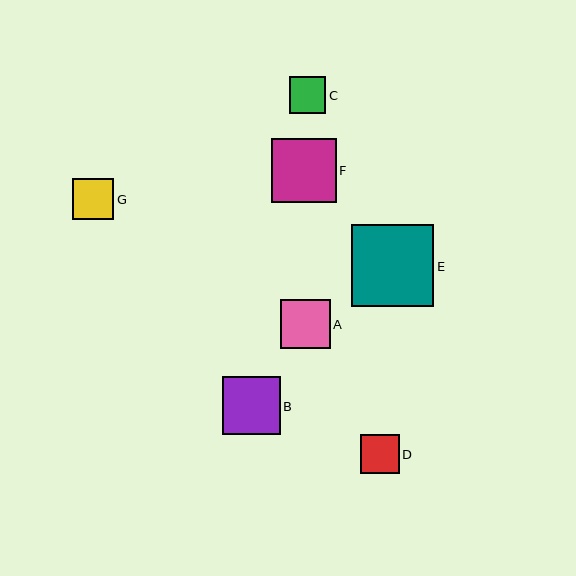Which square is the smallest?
Square C is the smallest with a size of approximately 36 pixels.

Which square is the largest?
Square E is the largest with a size of approximately 82 pixels.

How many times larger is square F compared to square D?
Square F is approximately 1.7 times the size of square D.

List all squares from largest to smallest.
From largest to smallest: E, F, B, A, G, D, C.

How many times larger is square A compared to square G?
Square A is approximately 1.2 times the size of square G.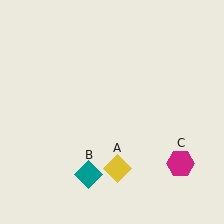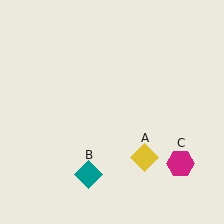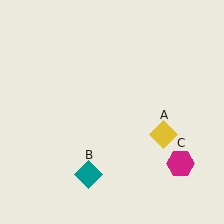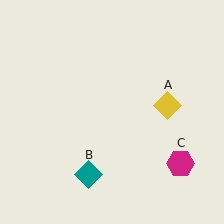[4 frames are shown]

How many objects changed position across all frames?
1 object changed position: yellow diamond (object A).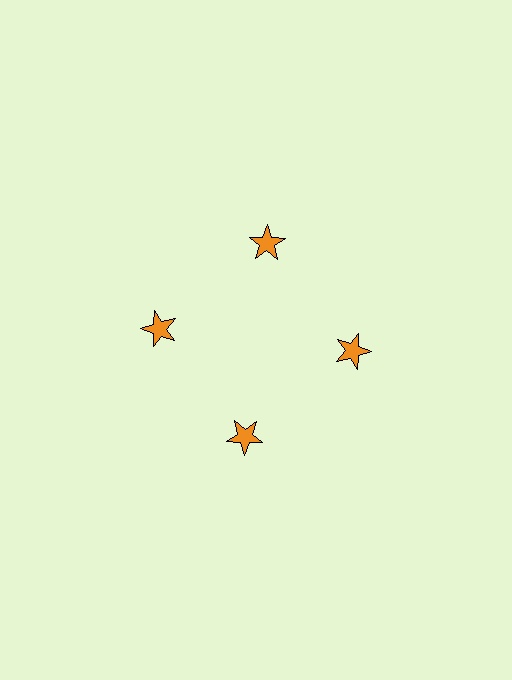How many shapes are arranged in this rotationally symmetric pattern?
There are 4 shapes, arranged in 4 groups of 1.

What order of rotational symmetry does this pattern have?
This pattern has 4-fold rotational symmetry.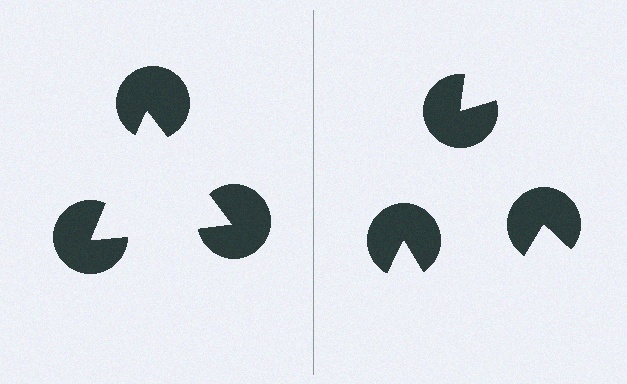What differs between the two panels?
The pac-man discs are positioned identically on both sides; only the wedge orientations differ. On the left they align to a triangle; on the right they are misaligned.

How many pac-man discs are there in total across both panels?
6 — 3 on each side.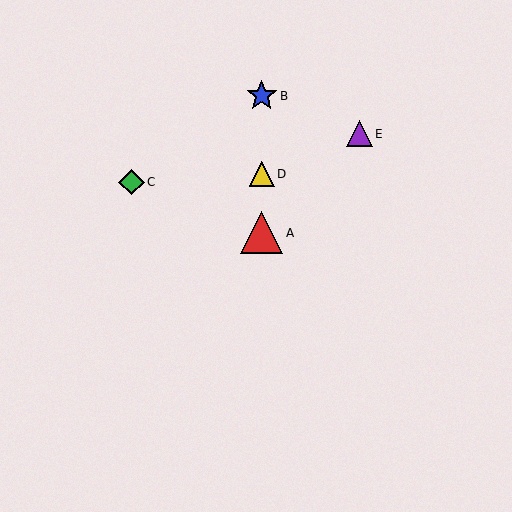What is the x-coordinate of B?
Object B is at x≈262.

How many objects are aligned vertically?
3 objects (A, B, D) are aligned vertically.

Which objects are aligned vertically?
Objects A, B, D are aligned vertically.